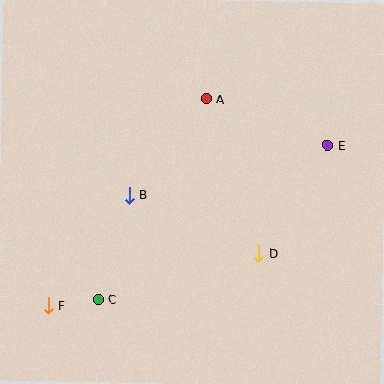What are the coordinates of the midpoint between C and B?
The midpoint between C and B is at (114, 247).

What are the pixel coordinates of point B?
Point B is at (129, 195).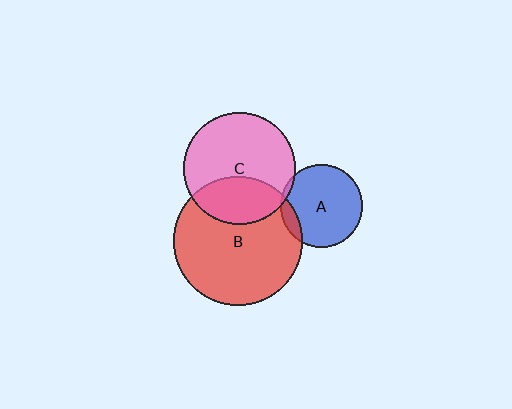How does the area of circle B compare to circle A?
Approximately 2.4 times.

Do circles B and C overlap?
Yes.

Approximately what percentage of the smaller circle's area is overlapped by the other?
Approximately 30%.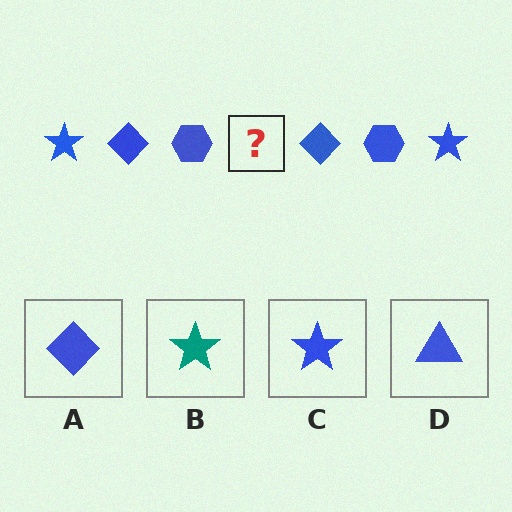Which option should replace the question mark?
Option C.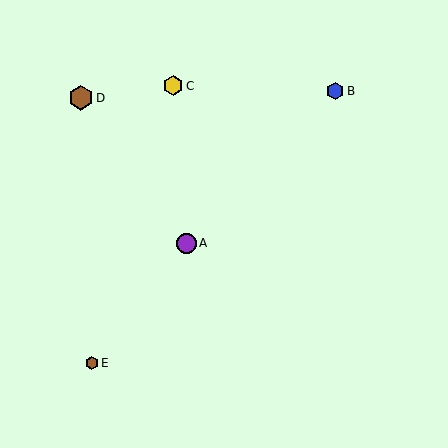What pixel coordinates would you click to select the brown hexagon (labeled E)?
Click at (92, 363) to select the brown hexagon E.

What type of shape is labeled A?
Shape A is a purple circle.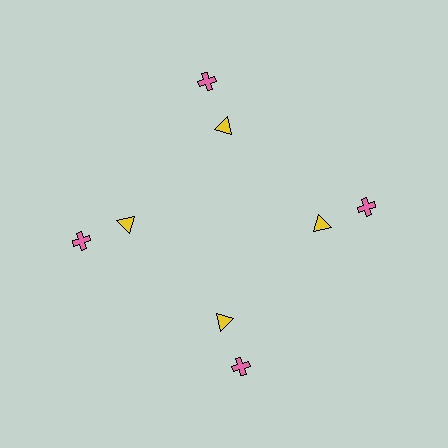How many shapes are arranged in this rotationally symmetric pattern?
There are 8 shapes, arranged in 4 groups of 2.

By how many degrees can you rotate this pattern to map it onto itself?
The pattern maps onto itself every 90 degrees of rotation.